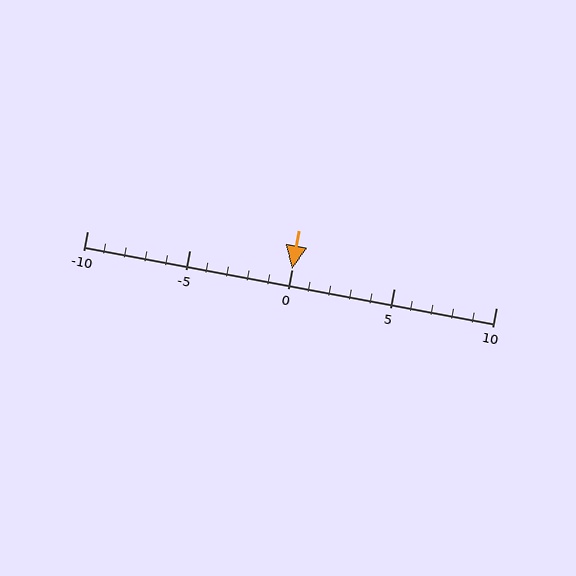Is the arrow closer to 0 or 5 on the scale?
The arrow is closer to 0.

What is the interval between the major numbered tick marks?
The major tick marks are spaced 5 units apart.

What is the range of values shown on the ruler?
The ruler shows values from -10 to 10.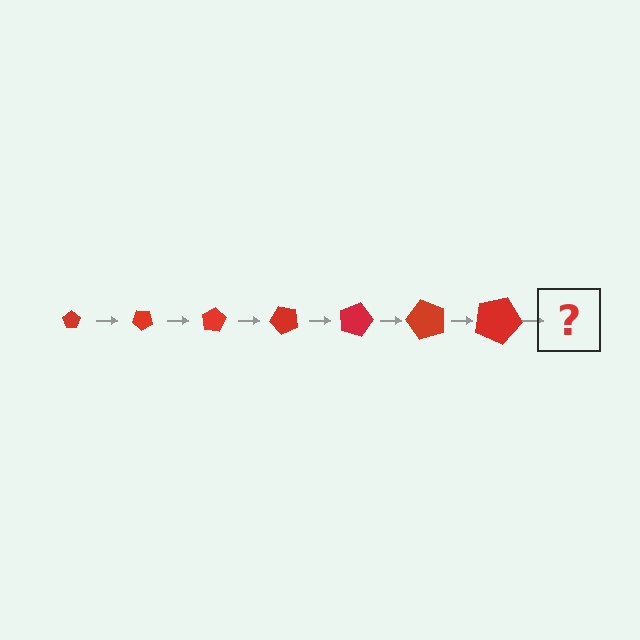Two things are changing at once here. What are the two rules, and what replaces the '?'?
The two rules are that the pentagon grows larger each step and it rotates 40 degrees each step. The '?' should be a pentagon, larger than the previous one and rotated 280 degrees from the start.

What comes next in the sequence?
The next element should be a pentagon, larger than the previous one and rotated 280 degrees from the start.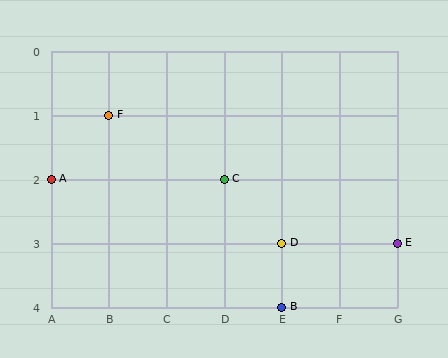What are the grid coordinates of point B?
Point B is at grid coordinates (E, 4).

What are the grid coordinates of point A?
Point A is at grid coordinates (A, 2).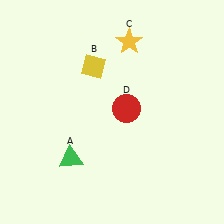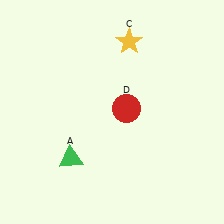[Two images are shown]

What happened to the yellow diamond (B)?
The yellow diamond (B) was removed in Image 2. It was in the top-left area of Image 1.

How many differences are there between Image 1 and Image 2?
There is 1 difference between the two images.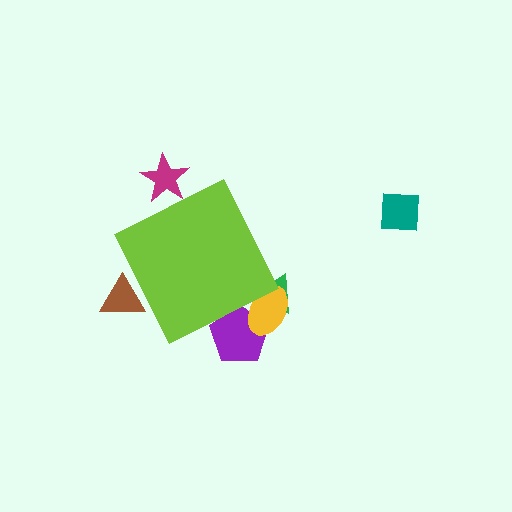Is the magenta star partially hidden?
Yes, the magenta star is partially hidden behind the lime diamond.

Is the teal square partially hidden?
No, the teal square is fully visible.